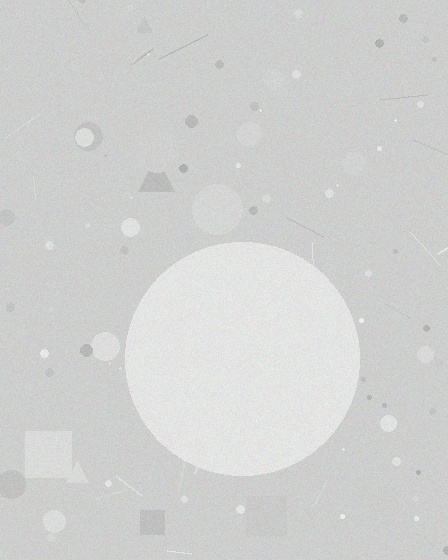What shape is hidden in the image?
A circle is hidden in the image.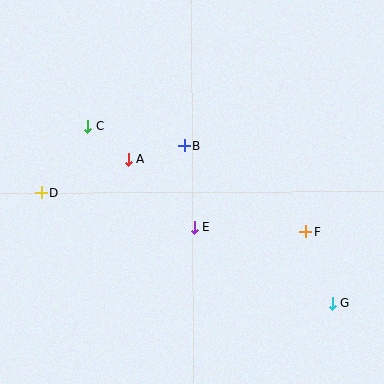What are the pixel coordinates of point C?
Point C is at (87, 126).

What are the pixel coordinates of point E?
Point E is at (194, 227).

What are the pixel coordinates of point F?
Point F is at (306, 232).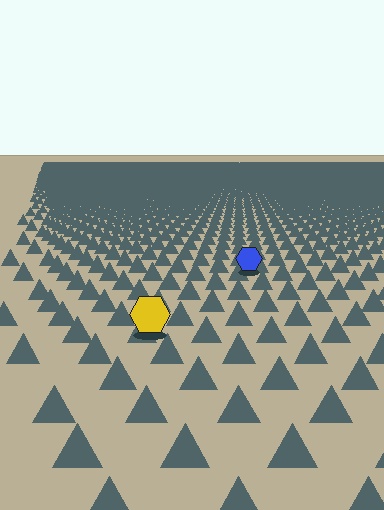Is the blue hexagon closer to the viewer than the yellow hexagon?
No. The yellow hexagon is closer — you can tell from the texture gradient: the ground texture is coarser near it.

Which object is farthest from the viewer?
The blue hexagon is farthest from the viewer. It appears smaller and the ground texture around it is denser.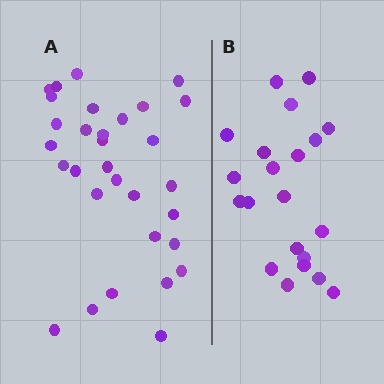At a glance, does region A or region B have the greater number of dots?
Region A (the left region) has more dots.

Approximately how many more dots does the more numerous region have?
Region A has roughly 10 or so more dots than region B.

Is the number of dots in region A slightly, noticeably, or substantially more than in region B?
Region A has substantially more. The ratio is roughly 1.5 to 1.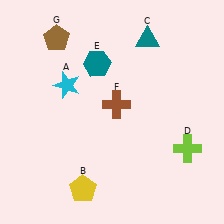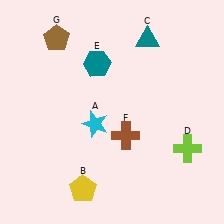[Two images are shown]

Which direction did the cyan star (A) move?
The cyan star (A) moved down.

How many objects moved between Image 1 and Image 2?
2 objects moved between the two images.